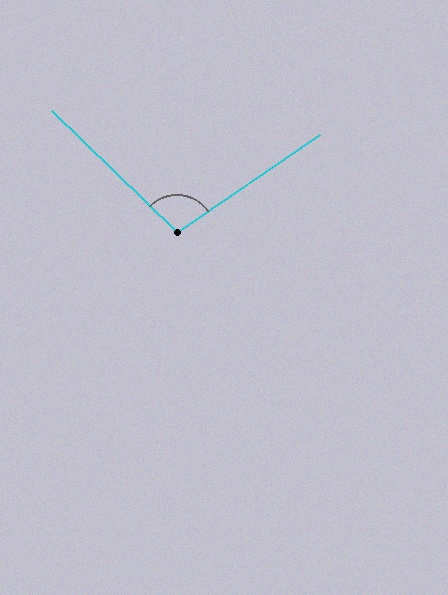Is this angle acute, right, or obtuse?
It is obtuse.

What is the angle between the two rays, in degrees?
Approximately 101 degrees.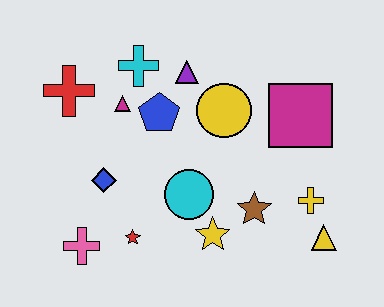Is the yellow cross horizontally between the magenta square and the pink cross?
No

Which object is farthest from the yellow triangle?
The red cross is farthest from the yellow triangle.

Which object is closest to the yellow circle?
The purple triangle is closest to the yellow circle.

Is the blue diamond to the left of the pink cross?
No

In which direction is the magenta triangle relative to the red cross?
The magenta triangle is to the right of the red cross.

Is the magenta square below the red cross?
Yes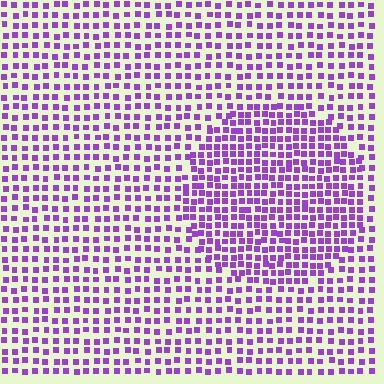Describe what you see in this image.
The image contains small purple elements arranged at two different densities. A circle-shaped region is visible where the elements are more densely packed than the surrounding area.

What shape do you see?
I see a circle.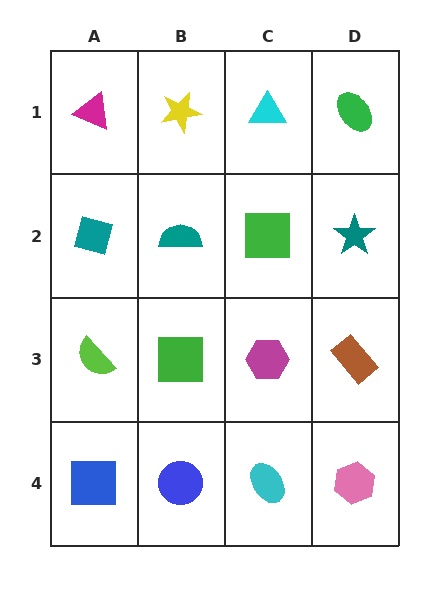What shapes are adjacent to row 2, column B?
A yellow star (row 1, column B), a green square (row 3, column B), a teal square (row 2, column A), a green square (row 2, column C).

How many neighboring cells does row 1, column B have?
3.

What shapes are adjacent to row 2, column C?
A cyan triangle (row 1, column C), a magenta hexagon (row 3, column C), a teal semicircle (row 2, column B), a teal star (row 2, column D).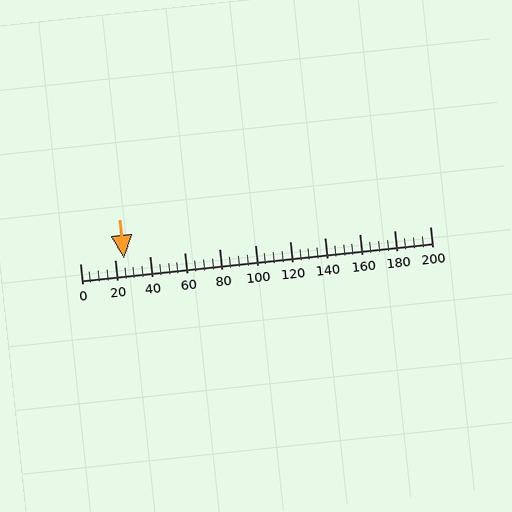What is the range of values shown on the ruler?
The ruler shows values from 0 to 200.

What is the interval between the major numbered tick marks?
The major tick marks are spaced 20 units apart.